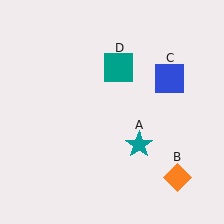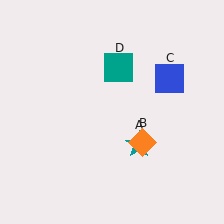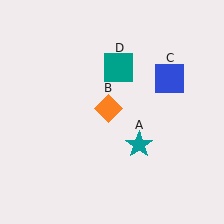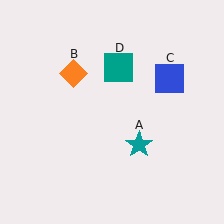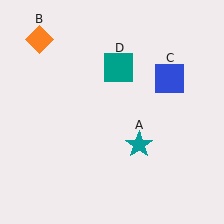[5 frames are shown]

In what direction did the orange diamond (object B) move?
The orange diamond (object B) moved up and to the left.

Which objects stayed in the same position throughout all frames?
Teal star (object A) and blue square (object C) and teal square (object D) remained stationary.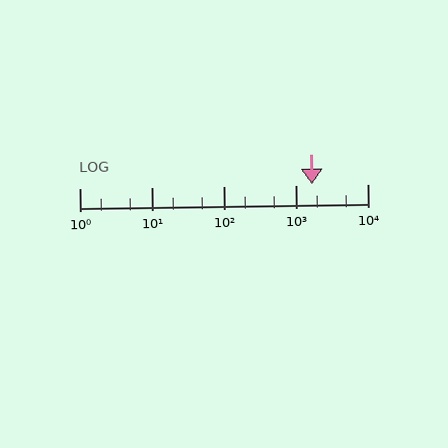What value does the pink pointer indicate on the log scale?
The pointer indicates approximately 1700.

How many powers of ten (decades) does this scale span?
The scale spans 4 decades, from 1 to 10000.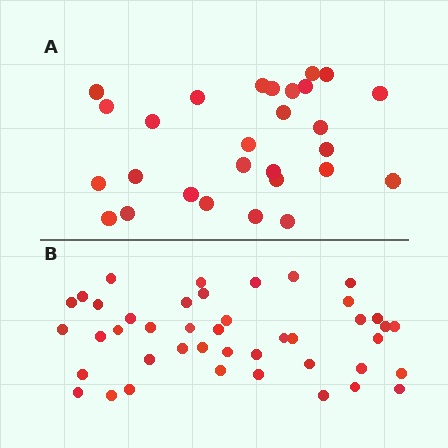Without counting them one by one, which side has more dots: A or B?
Region B (the bottom region) has more dots.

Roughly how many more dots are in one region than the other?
Region B has approximately 15 more dots than region A.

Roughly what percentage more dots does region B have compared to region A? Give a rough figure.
About 55% more.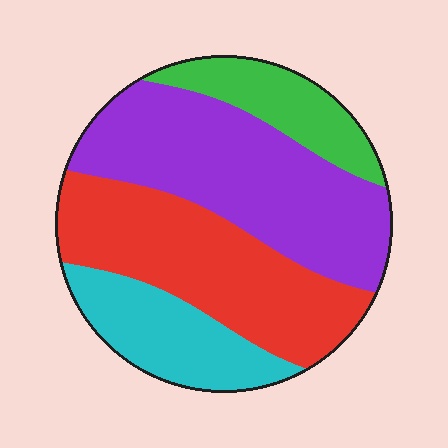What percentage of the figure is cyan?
Cyan takes up about one sixth (1/6) of the figure.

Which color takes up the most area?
Purple, at roughly 35%.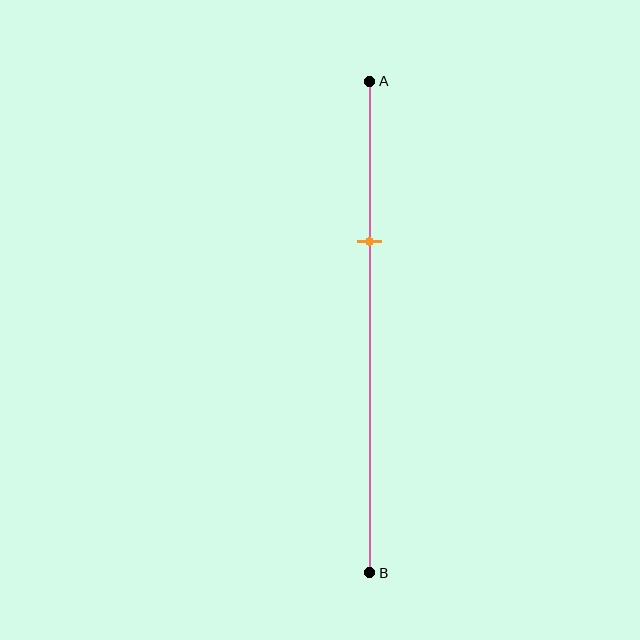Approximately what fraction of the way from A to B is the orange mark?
The orange mark is approximately 30% of the way from A to B.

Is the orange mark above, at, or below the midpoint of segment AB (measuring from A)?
The orange mark is above the midpoint of segment AB.